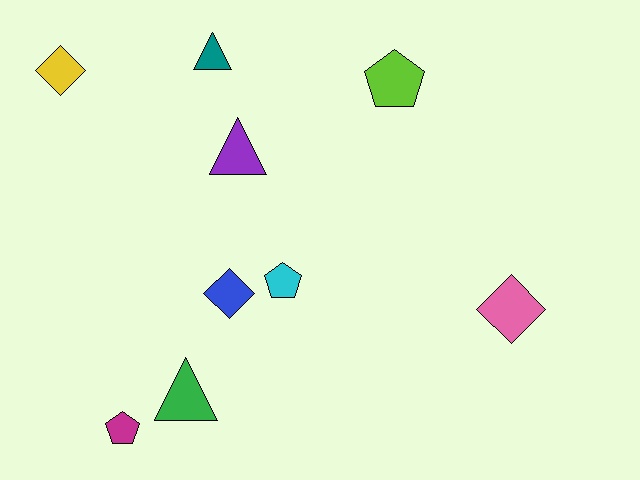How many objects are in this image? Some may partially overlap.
There are 9 objects.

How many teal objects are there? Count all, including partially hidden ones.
There is 1 teal object.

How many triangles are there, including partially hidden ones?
There are 3 triangles.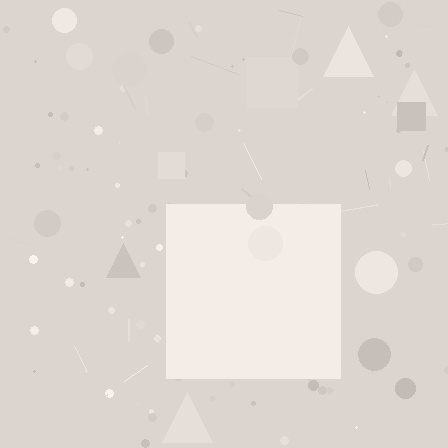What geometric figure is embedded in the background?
A square is embedded in the background.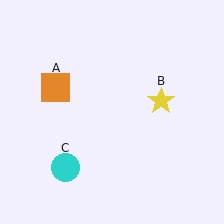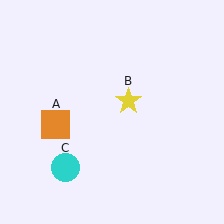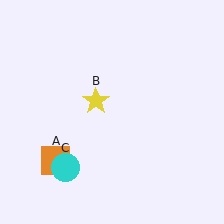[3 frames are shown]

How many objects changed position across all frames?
2 objects changed position: orange square (object A), yellow star (object B).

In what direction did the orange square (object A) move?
The orange square (object A) moved down.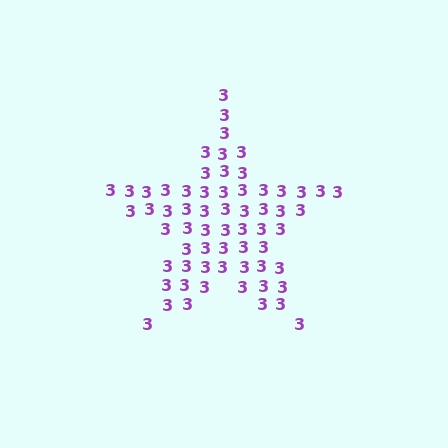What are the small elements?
The small elements are digit 3's.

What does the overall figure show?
The overall figure shows a star.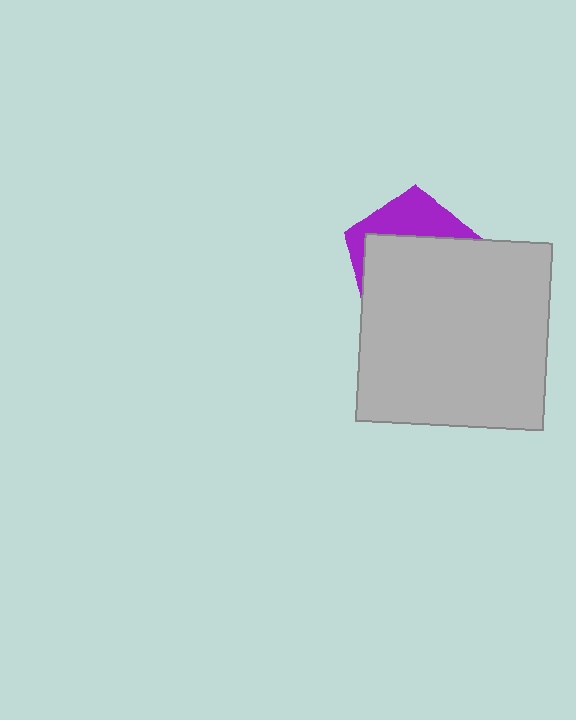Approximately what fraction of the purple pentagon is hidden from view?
Roughly 67% of the purple pentagon is hidden behind the light gray square.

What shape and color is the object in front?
The object in front is a light gray square.